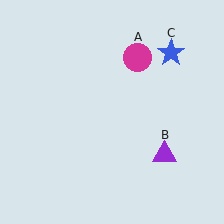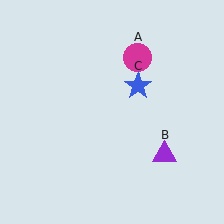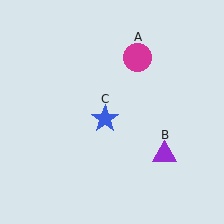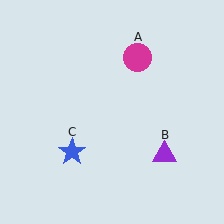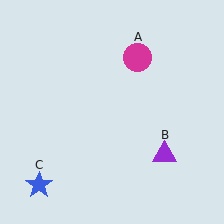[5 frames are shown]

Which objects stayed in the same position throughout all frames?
Magenta circle (object A) and purple triangle (object B) remained stationary.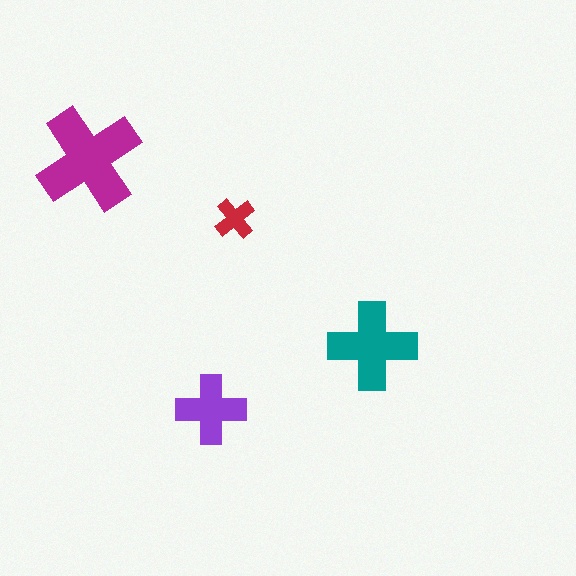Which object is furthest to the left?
The magenta cross is leftmost.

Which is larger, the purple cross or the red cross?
The purple one.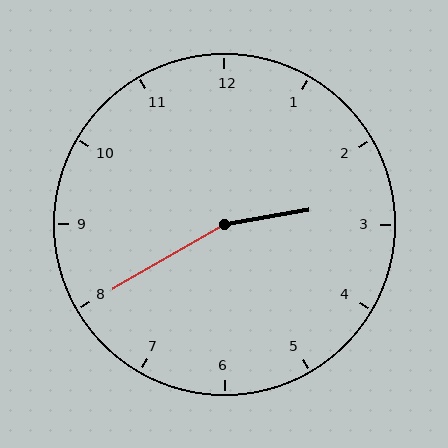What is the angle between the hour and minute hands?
Approximately 160 degrees.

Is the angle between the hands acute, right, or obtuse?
It is obtuse.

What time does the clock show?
2:40.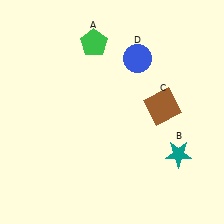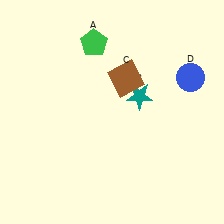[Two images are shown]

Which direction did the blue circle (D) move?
The blue circle (D) moved right.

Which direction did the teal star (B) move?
The teal star (B) moved up.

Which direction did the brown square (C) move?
The brown square (C) moved left.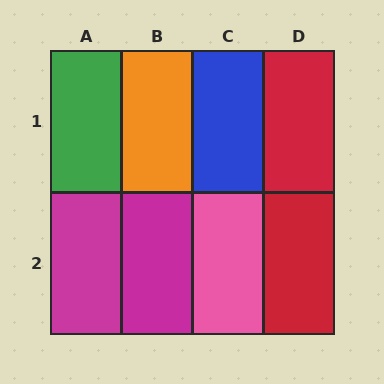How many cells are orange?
1 cell is orange.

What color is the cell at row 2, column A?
Magenta.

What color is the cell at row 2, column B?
Magenta.